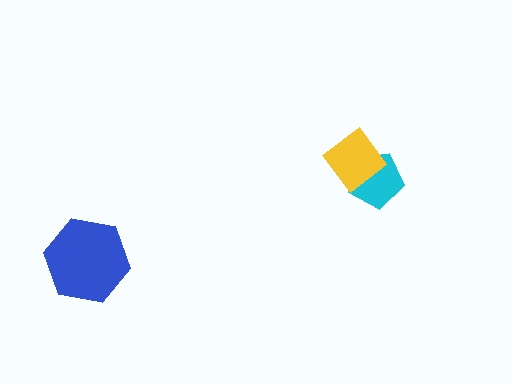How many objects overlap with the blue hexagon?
0 objects overlap with the blue hexagon.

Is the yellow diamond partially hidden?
No, no other shape covers it.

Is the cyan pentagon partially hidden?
Yes, it is partially covered by another shape.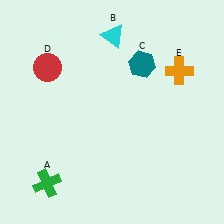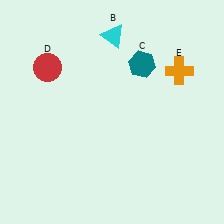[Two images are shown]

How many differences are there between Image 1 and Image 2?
There is 1 difference between the two images.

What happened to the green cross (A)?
The green cross (A) was removed in Image 2. It was in the bottom-left area of Image 1.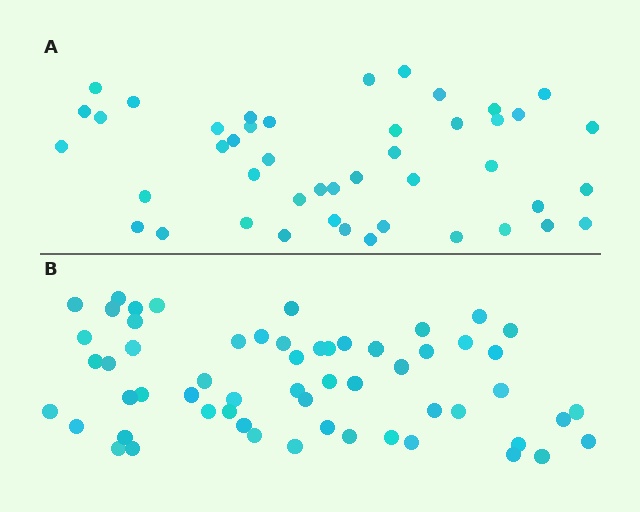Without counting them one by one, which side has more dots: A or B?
Region B (the bottom region) has more dots.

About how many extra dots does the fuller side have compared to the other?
Region B has approximately 15 more dots than region A.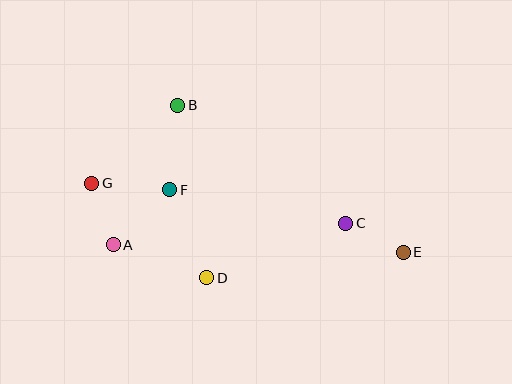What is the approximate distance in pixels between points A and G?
The distance between A and G is approximately 65 pixels.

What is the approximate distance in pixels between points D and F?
The distance between D and F is approximately 95 pixels.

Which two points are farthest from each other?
Points E and G are farthest from each other.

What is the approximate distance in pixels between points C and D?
The distance between C and D is approximately 149 pixels.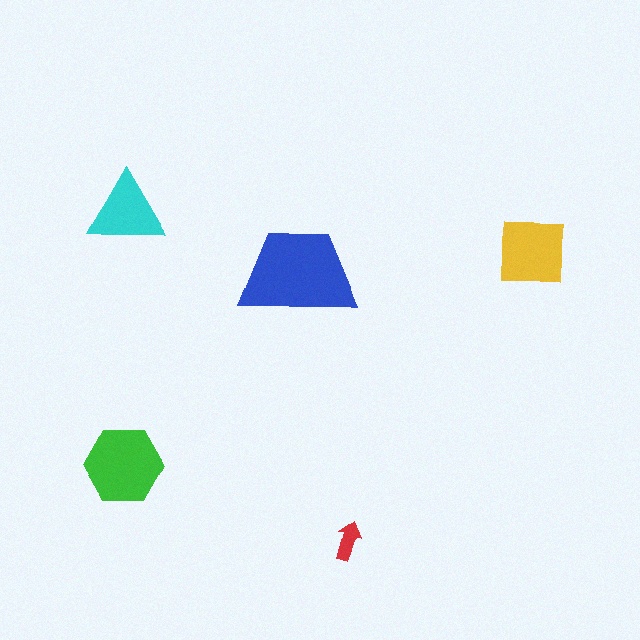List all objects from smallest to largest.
The red arrow, the cyan triangle, the yellow square, the green hexagon, the blue trapezoid.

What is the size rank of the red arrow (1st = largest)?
5th.